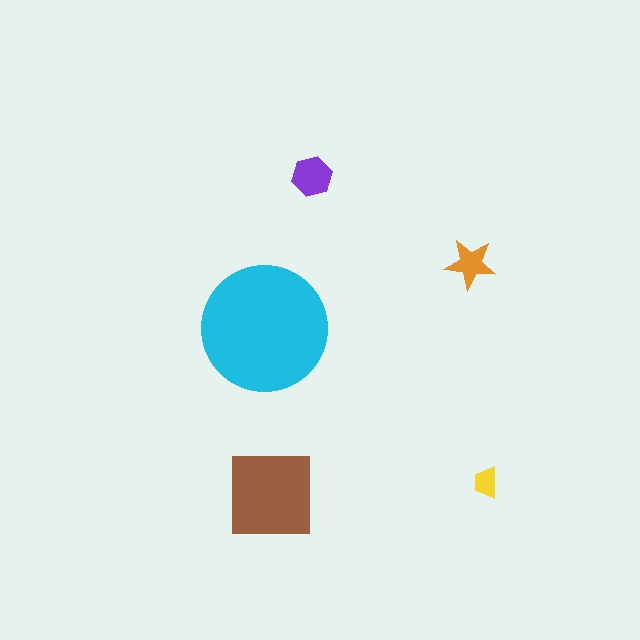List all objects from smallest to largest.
The yellow trapezoid, the orange star, the purple hexagon, the brown square, the cyan circle.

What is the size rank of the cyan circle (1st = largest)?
1st.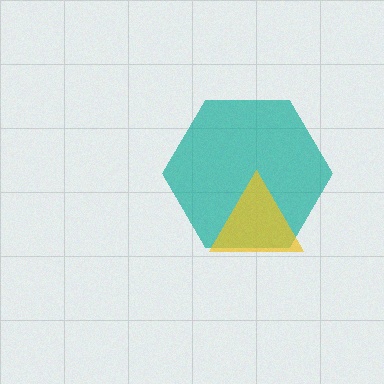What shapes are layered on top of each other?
The layered shapes are: a teal hexagon, a yellow triangle.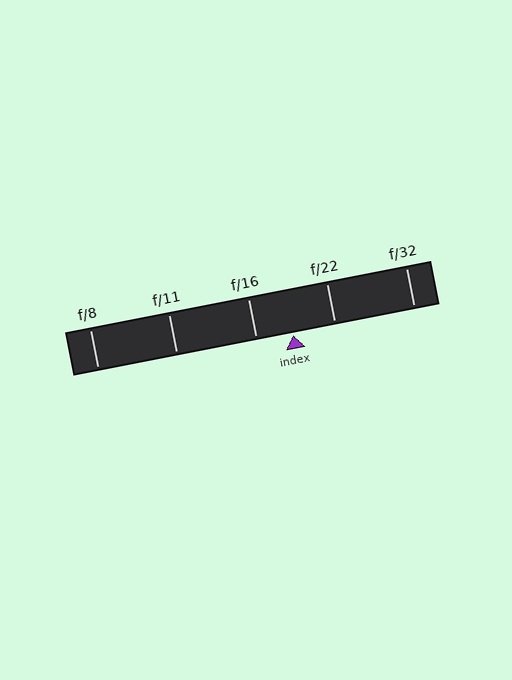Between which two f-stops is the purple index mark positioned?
The index mark is between f/16 and f/22.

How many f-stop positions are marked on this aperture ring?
There are 5 f-stop positions marked.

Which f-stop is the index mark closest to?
The index mark is closest to f/16.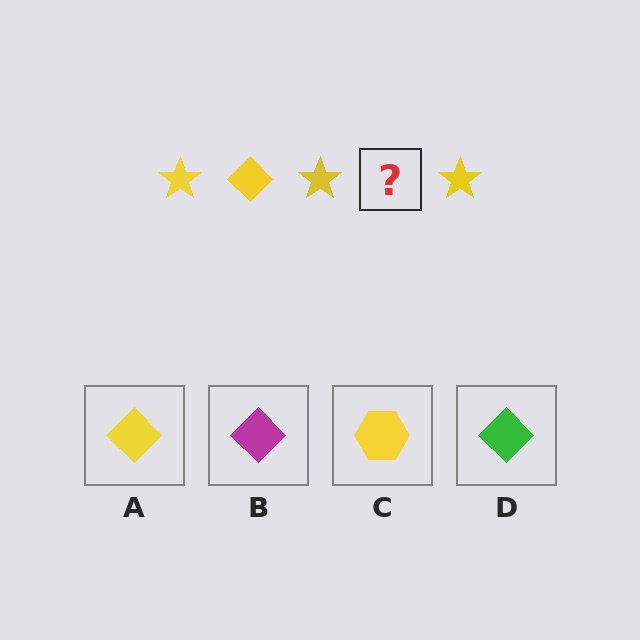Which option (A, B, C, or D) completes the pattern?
A.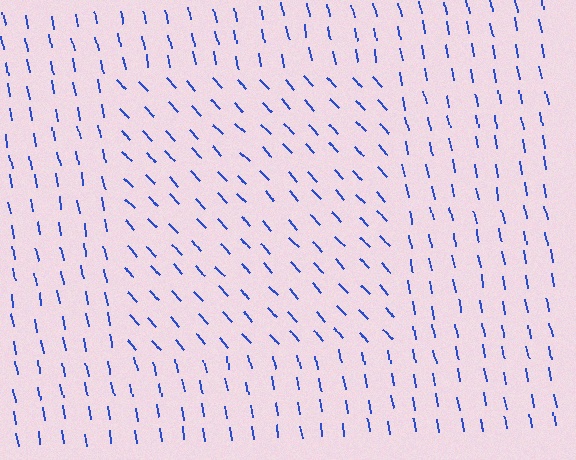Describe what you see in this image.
The image is filled with small blue line segments. A rectangle region in the image has lines oriented differently from the surrounding lines, creating a visible texture boundary.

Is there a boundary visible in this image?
Yes, there is a texture boundary formed by a change in line orientation.